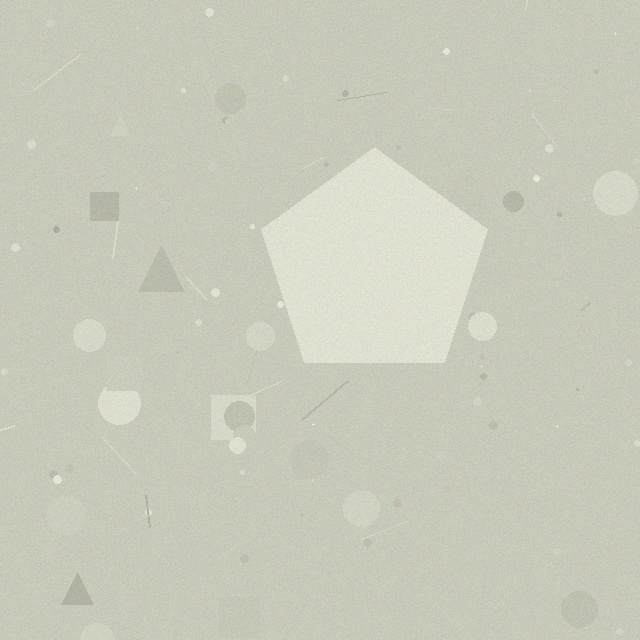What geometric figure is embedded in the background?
A pentagon is embedded in the background.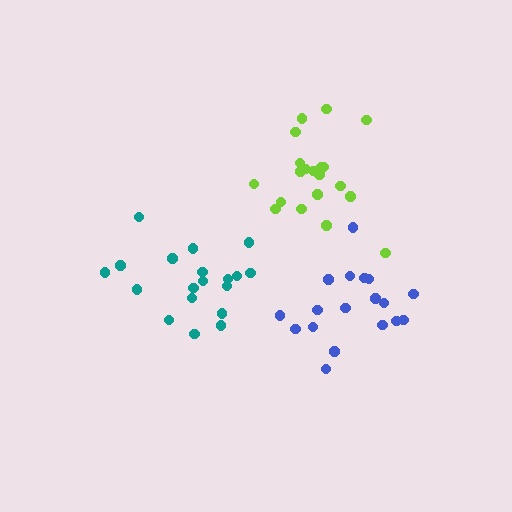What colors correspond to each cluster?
The clusters are colored: teal, blue, lime.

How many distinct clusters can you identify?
There are 3 distinct clusters.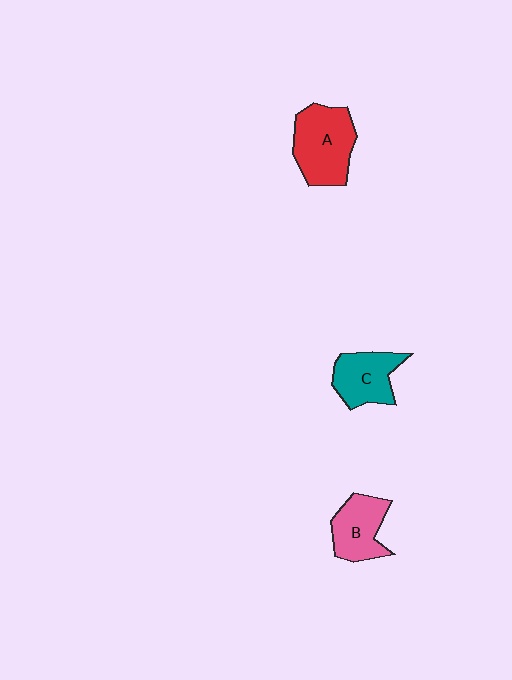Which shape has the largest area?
Shape A (red).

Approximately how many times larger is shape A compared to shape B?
Approximately 1.4 times.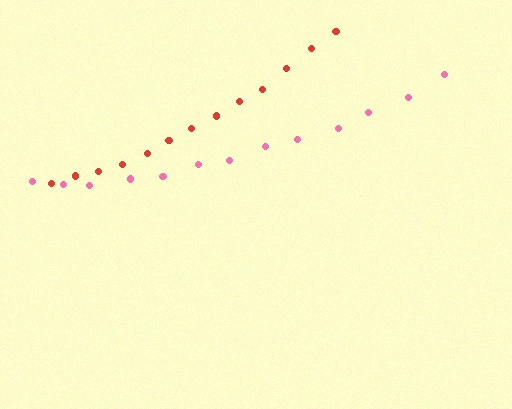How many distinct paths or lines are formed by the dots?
There are 2 distinct paths.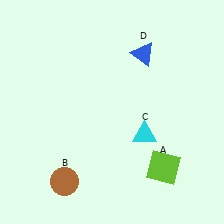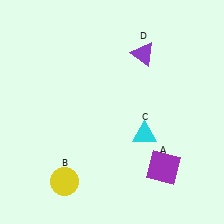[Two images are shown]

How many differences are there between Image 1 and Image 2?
There are 3 differences between the two images.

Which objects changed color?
A changed from lime to purple. B changed from brown to yellow. D changed from blue to purple.